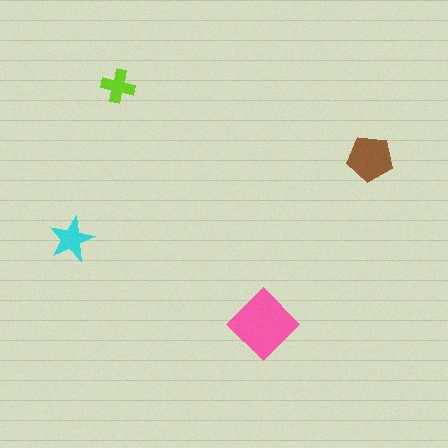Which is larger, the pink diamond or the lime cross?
The pink diamond.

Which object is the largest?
The pink diamond.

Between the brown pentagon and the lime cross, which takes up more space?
The brown pentagon.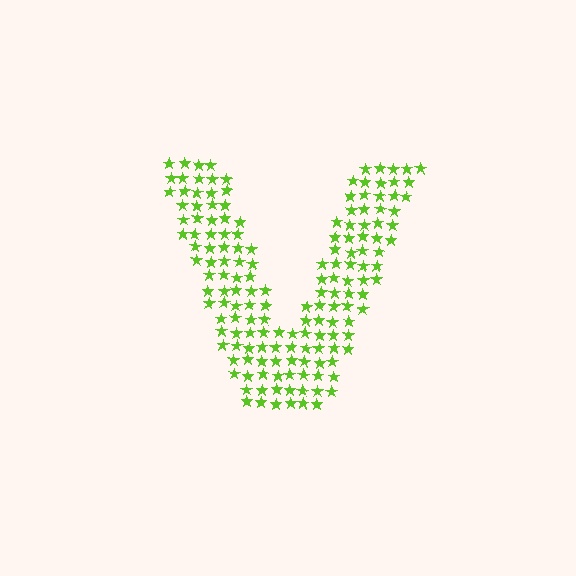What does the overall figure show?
The overall figure shows the letter V.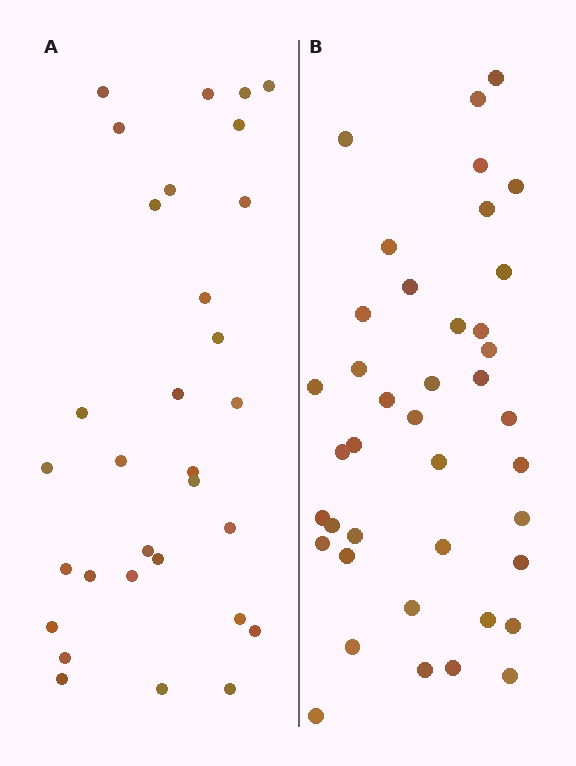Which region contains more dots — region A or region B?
Region B (the right region) has more dots.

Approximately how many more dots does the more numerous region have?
Region B has roughly 8 or so more dots than region A.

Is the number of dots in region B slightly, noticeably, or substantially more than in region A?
Region B has noticeably more, but not dramatically so. The ratio is roughly 1.3 to 1.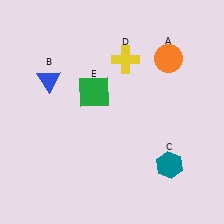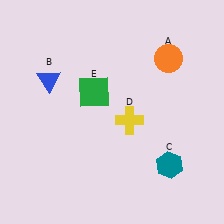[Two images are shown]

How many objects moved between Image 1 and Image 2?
1 object moved between the two images.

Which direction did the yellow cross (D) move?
The yellow cross (D) moved down.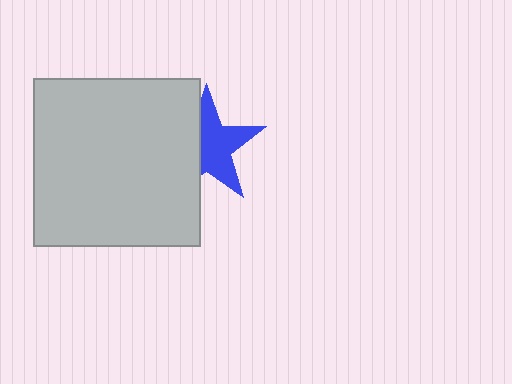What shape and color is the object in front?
The object in front is a light gray square.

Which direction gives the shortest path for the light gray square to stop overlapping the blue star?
Moving left gives the shortest separation.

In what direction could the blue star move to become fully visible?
The blue star could move right. That would shift it out from behind the light gray square entirely.